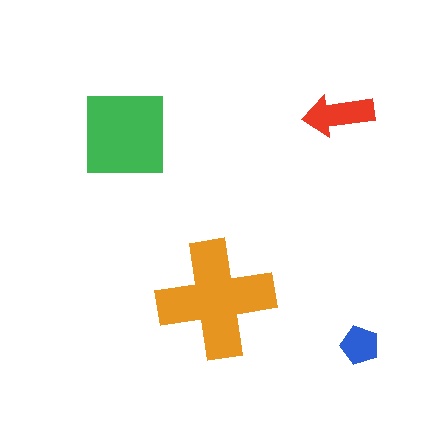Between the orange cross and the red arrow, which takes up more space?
The orange cross.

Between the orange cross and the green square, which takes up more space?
The orange cross.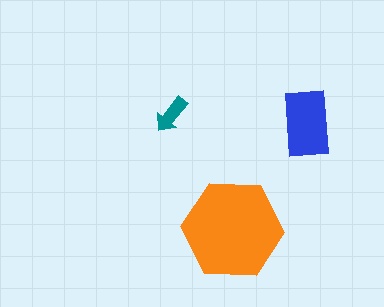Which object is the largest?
The orange hexagon.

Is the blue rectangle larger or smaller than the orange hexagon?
Smaller.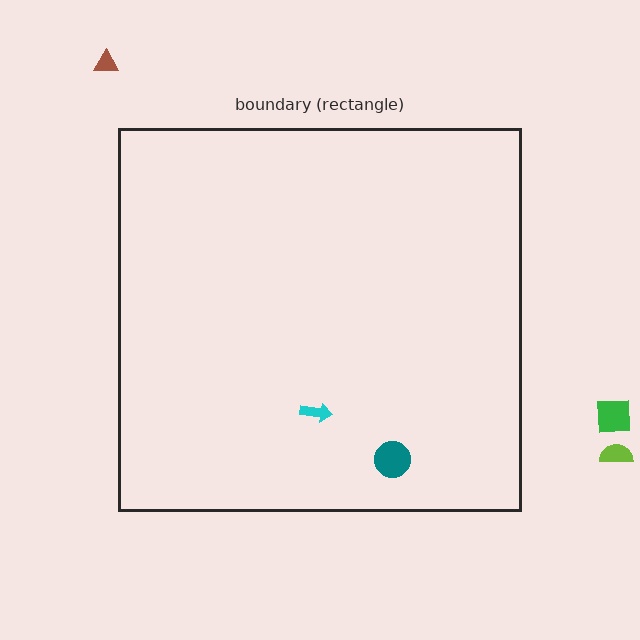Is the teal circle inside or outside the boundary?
Inside.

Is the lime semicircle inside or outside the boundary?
Outside.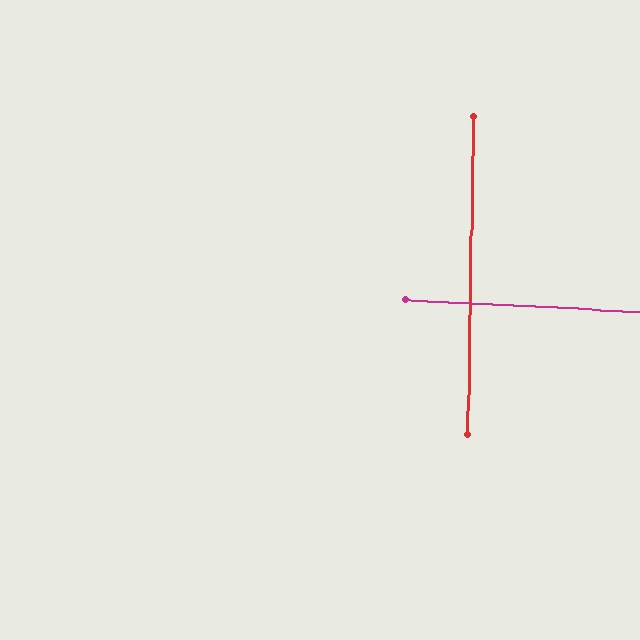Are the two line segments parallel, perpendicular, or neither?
Perpendicular — they meet at approximately 88°.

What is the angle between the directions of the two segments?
Approximately 88 degrees.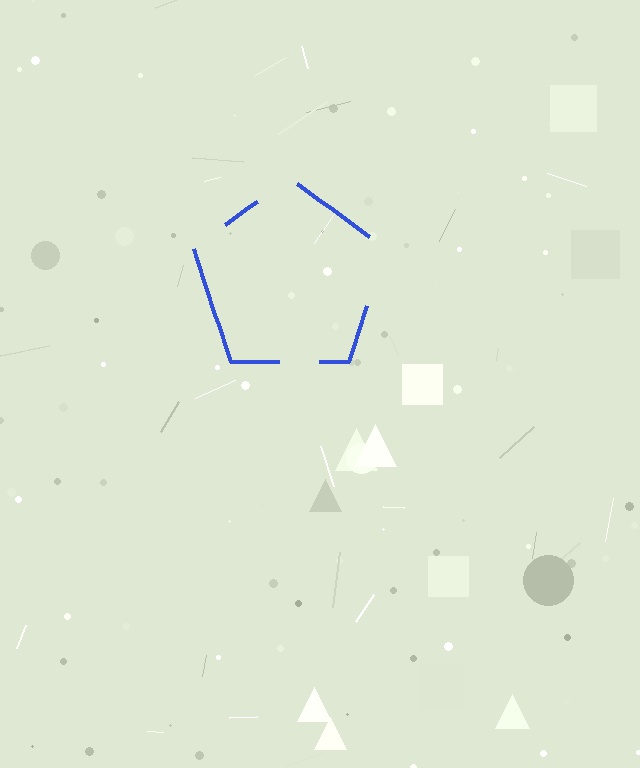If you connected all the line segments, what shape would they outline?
They would outline a pentagon.